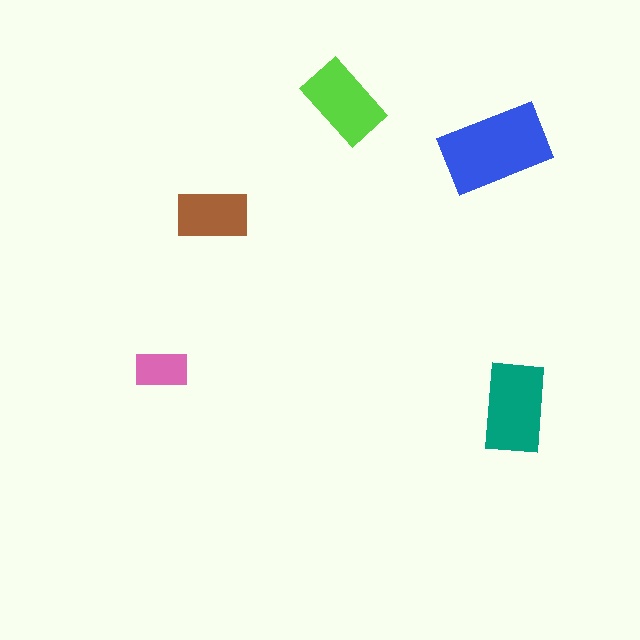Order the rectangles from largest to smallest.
the blue one, the teal one, the lime one, the brown one, the pink one.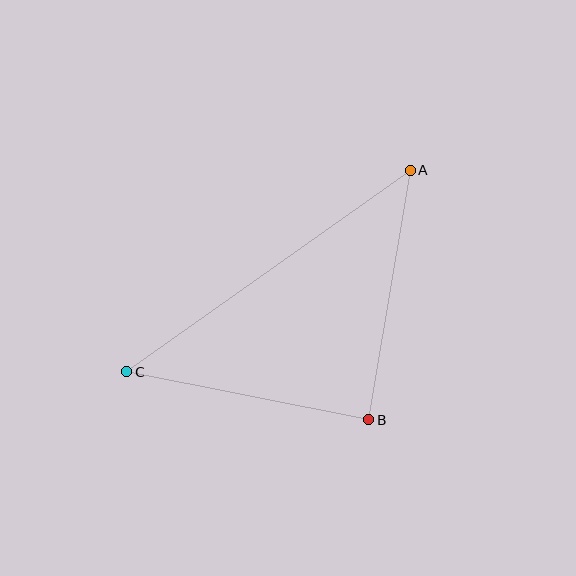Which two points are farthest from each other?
Points A and C are farthest from each other.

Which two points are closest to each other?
Points B and C are closest to each other.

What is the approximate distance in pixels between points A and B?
The distance between A and B is approximately 253 pixels.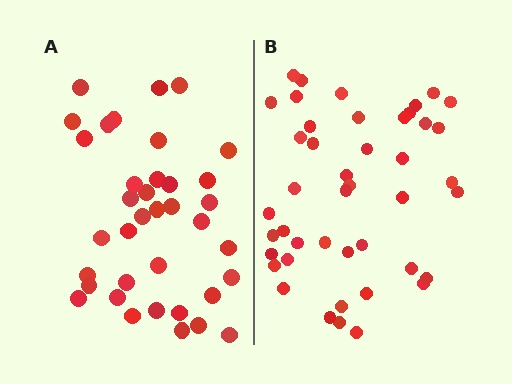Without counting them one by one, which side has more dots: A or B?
Region B (the right region) has more dots.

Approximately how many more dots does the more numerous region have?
Region B has roughly 8 or so more dots than region A.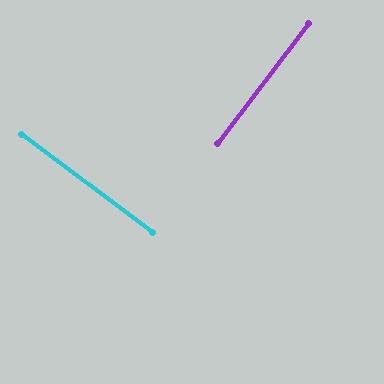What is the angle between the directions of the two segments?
Approximately 90 degrees.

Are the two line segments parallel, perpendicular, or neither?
Perpendicular — they meet at approximately 90°.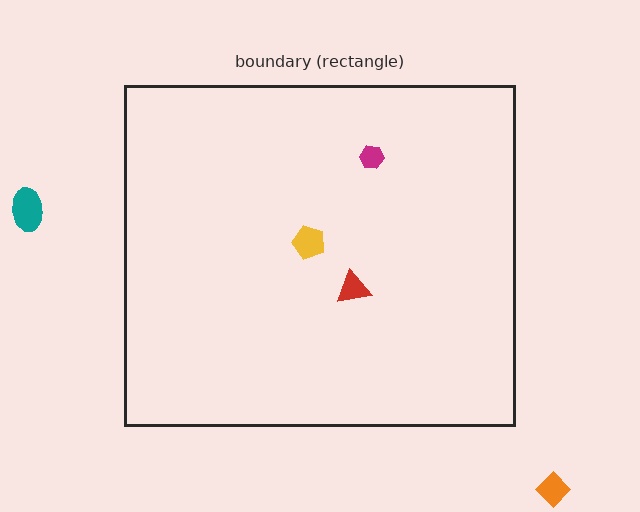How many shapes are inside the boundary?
3 inside, 2 outside.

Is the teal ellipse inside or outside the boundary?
Outside.